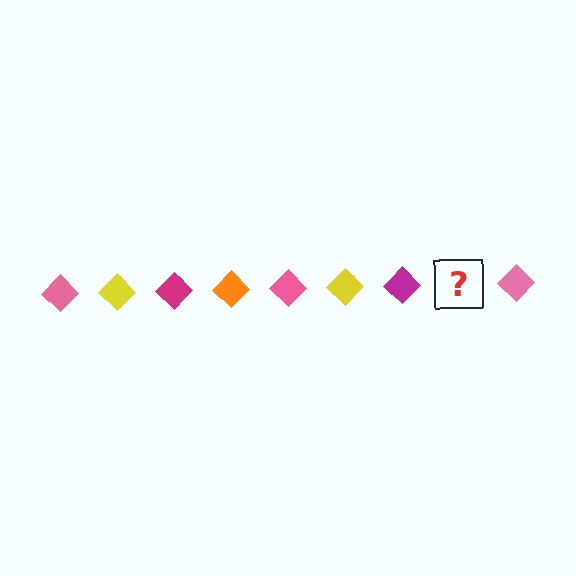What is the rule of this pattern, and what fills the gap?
The rule is that the pattern cycles through pink, yellow, magenta, orange diamonds. The gap should be filled with an orange diamond.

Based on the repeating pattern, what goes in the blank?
The blank should be an orange diamond.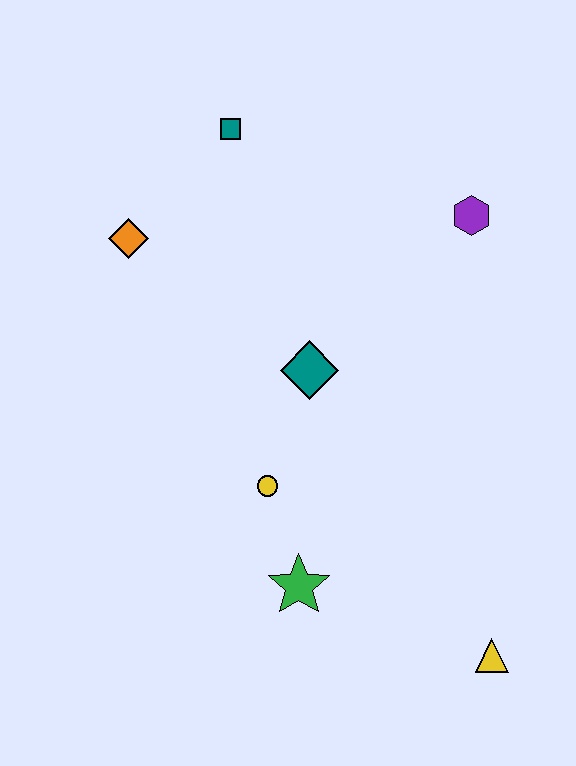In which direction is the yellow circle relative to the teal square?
The yellow circle is below the teal square.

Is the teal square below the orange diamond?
No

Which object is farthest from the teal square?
The yellow triangle is farthest from the teal square.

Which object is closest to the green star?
The yellow circle is closest to the green star.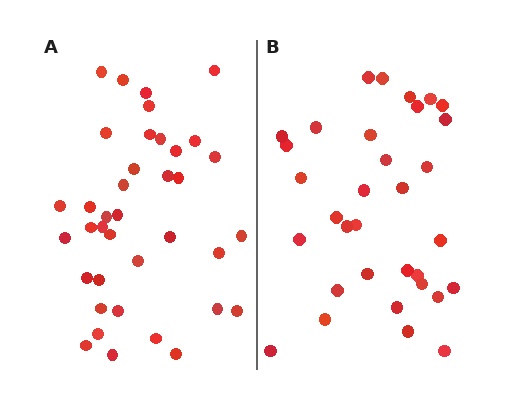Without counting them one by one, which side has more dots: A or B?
Region A (the left region) has more dots.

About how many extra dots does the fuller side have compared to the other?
Region A has about 5 more dots than region B.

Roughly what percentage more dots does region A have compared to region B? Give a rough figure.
About 15% more.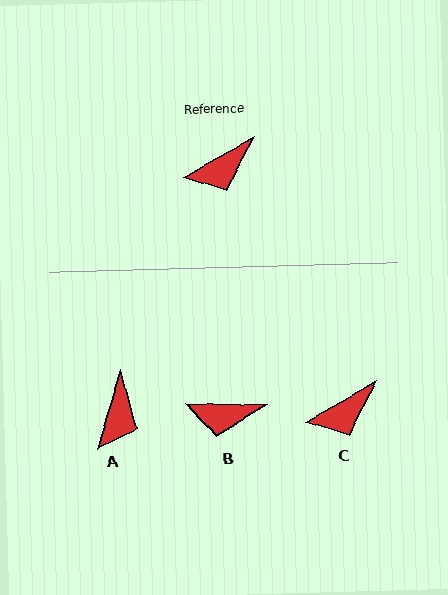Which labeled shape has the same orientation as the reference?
C.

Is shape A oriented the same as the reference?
No, it is off by about 43 degrees.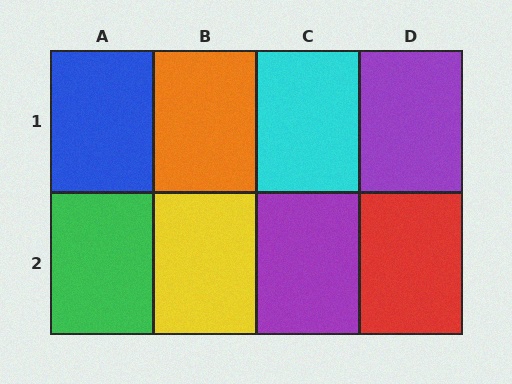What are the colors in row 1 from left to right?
Blue, orange, cyan, purple.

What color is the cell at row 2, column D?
Red.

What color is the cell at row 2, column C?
Purple.